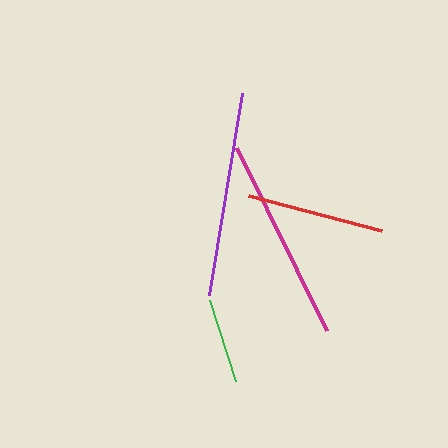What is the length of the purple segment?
The purple segment is approximately 204 pixels long.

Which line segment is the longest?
The magenta line is the longest at approximately 204 pixels.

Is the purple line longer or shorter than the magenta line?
The magenta line is longer than the purple line.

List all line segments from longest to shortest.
From longest to shortest: magenta, purple, red, green.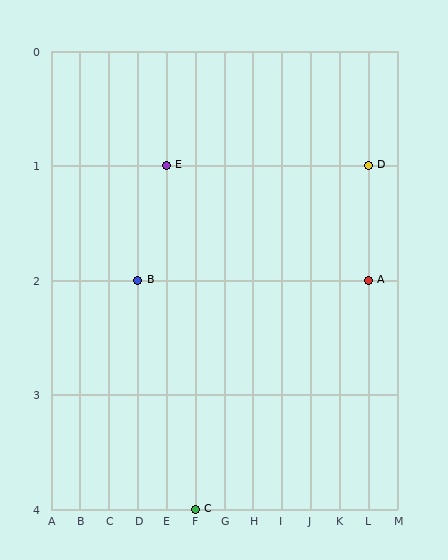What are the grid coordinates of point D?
Point D is at grid coordinates (L, 1).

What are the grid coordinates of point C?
Point C is at grid coordinates (F, 4).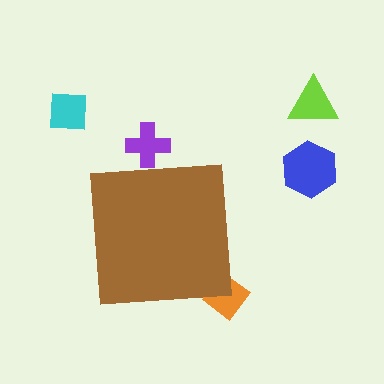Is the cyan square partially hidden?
No, the cyan square is fully visible.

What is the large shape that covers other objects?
A brown square.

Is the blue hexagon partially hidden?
No, the blue hexagon is fully visible.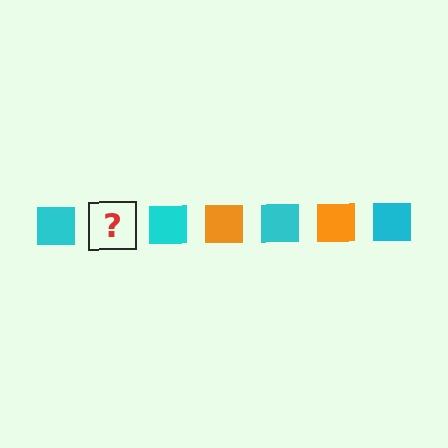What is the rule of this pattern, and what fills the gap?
The rule is that the pattern cycles through cyan, orange squares. The gap should be filled with an orange square.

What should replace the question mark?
The question mark should be replaced with an orange square.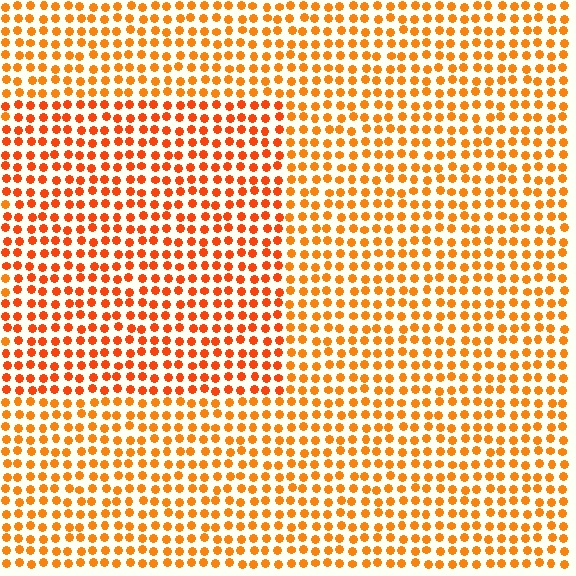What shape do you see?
I see a rectangle.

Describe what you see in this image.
The image is filled with small orange elements in a uniform arrangement. A rectangle-shaped region is visible where the elements are tinted to a slightly different hue, forming a subtle color boundary.